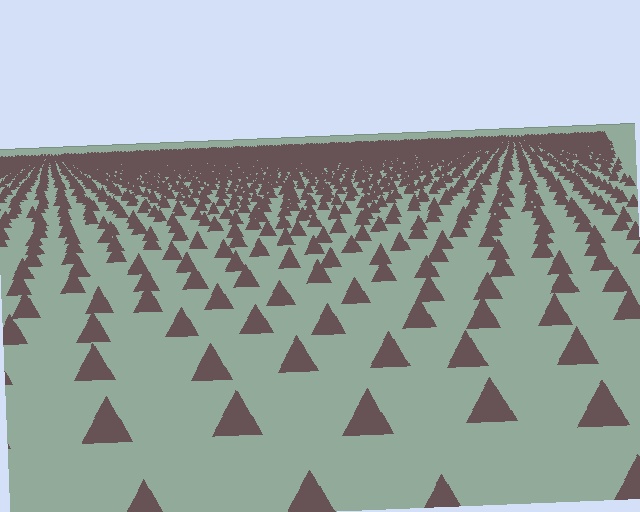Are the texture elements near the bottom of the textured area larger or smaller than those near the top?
Larger. Near the bottom, elements are closer to the viewer and appear at a bigger on-screen size.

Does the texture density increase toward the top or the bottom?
Density increases toward the top.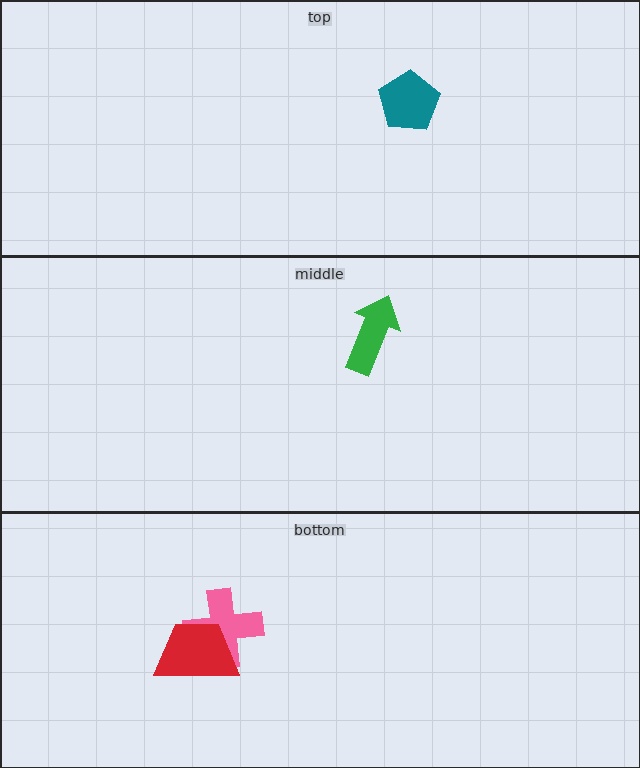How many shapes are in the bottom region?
2.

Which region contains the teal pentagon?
The top region.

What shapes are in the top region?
The teal pentagon.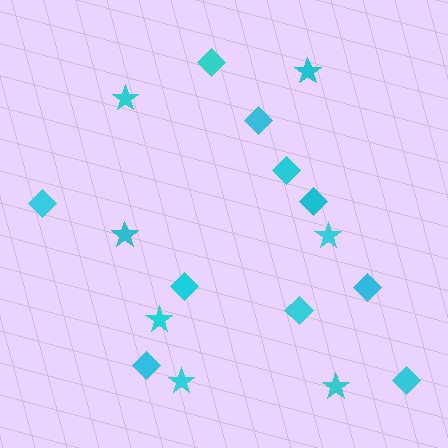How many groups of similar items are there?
There are 2 groups: one group of stars (7) and one group of diamonds (10).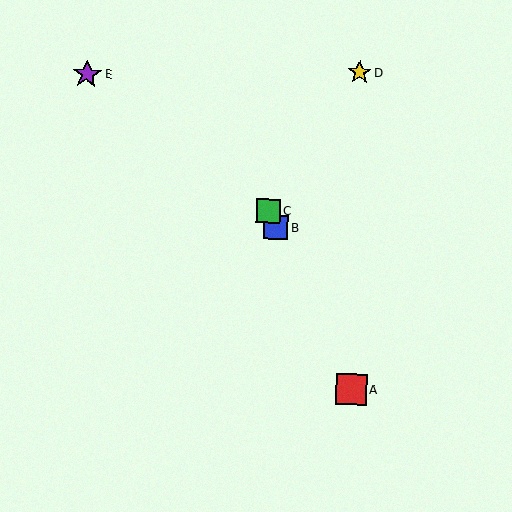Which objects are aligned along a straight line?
Objects A, B, C are aligned along a straight line.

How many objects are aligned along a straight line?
3 objects (A, B, C) are aligned along a straight line.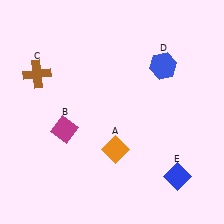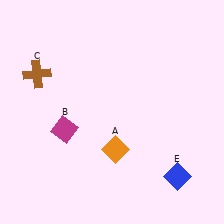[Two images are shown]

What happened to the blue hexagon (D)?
The blue hexagon (D) was removed in Image 2. It was in the top-right area of Image 1.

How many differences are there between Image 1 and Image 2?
There is 1 difference between the two images.